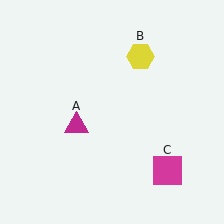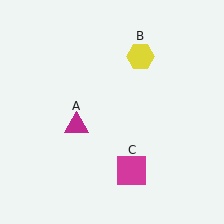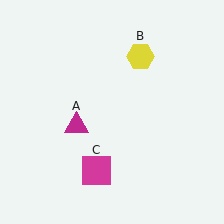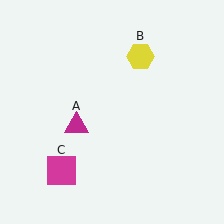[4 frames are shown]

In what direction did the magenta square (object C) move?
The magenta square (object C) moved left.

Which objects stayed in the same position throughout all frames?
Magenta triangle (object A) and yellow hexagon (object B) remained stationary.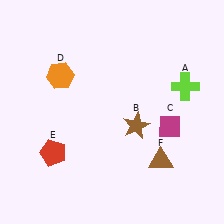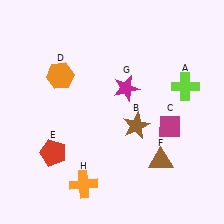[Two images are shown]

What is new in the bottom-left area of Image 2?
An orange cross (H) was added in the bottom-left area of Image 2.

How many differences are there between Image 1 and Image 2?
There are 2 differences between the two images.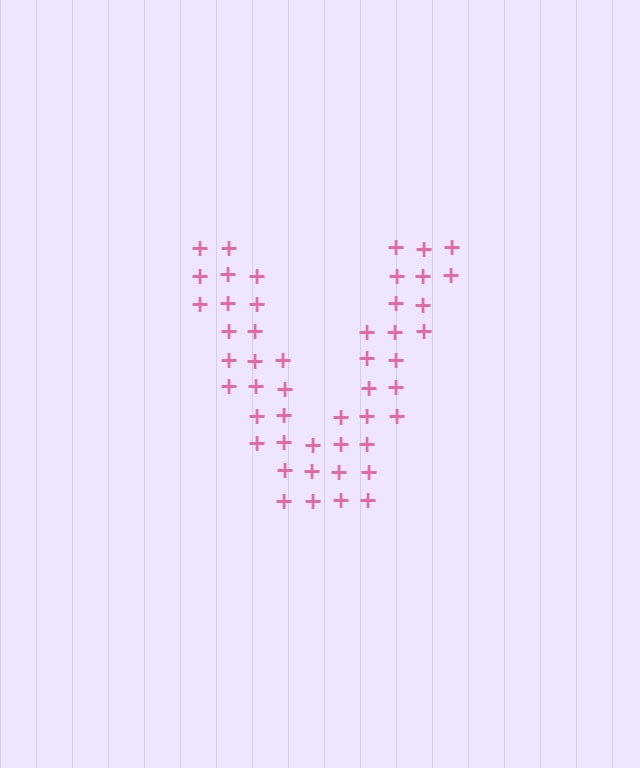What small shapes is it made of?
It is made of small plus signs.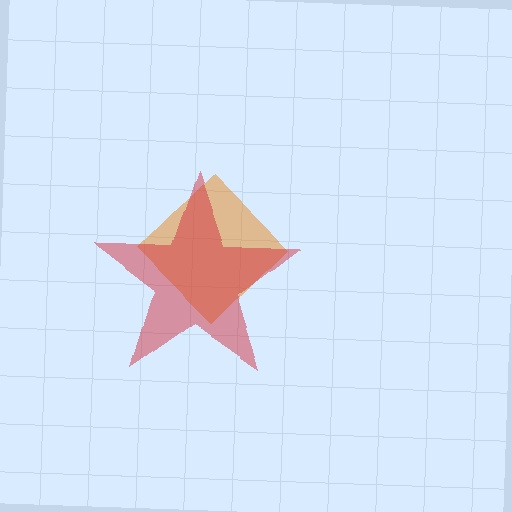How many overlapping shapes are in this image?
There are 2 overlapping shapes in the image.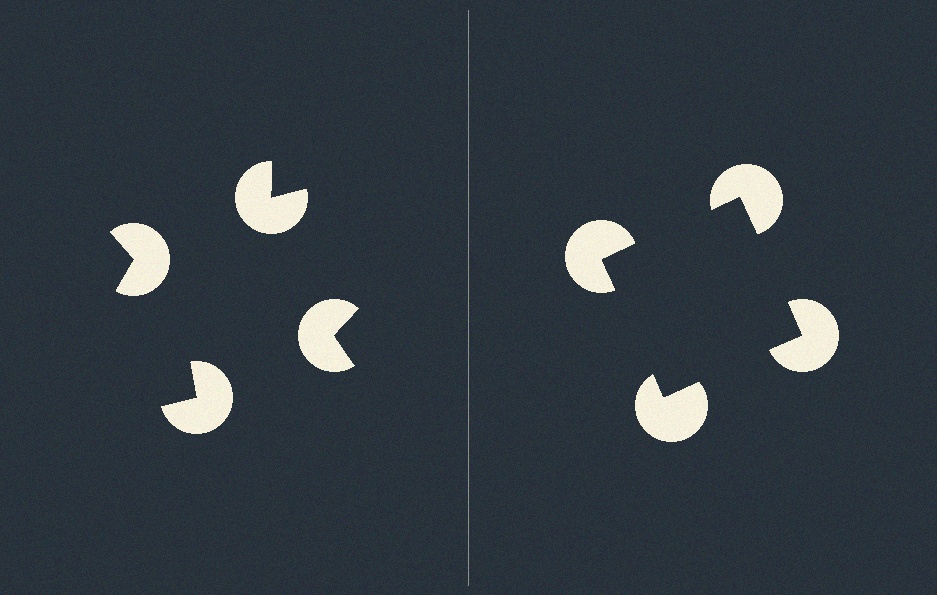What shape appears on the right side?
An illusory square.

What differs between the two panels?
The pac-man discs are positioned identically on both sides; only the wedge orientations differ. On the right they align to a square; on the left they are misaligned.